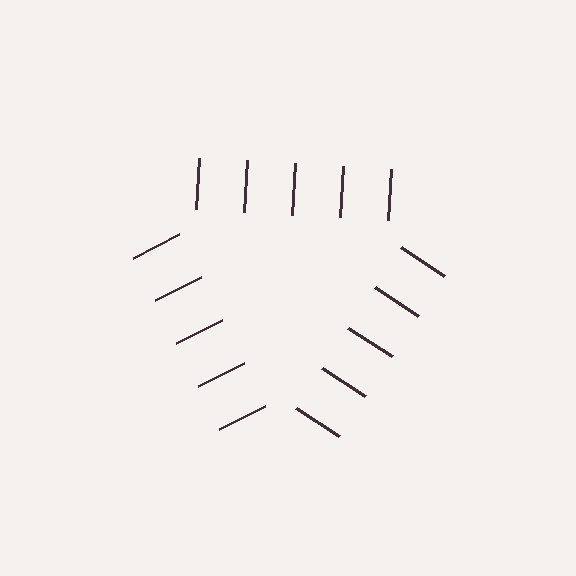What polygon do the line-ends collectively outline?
An illusory triangle — the line segments terminate on its edges but no continuous stroke is drawn.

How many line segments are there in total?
15 — 5 along each of the 3 edges.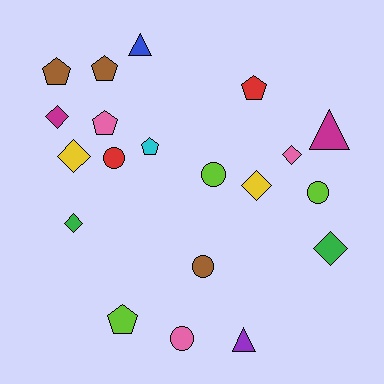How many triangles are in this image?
There are 3 triangles.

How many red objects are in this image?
There are 2 red objects.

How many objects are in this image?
There are 20 objects.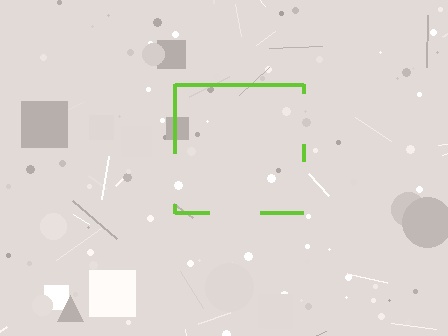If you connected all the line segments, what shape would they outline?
They would outline a square.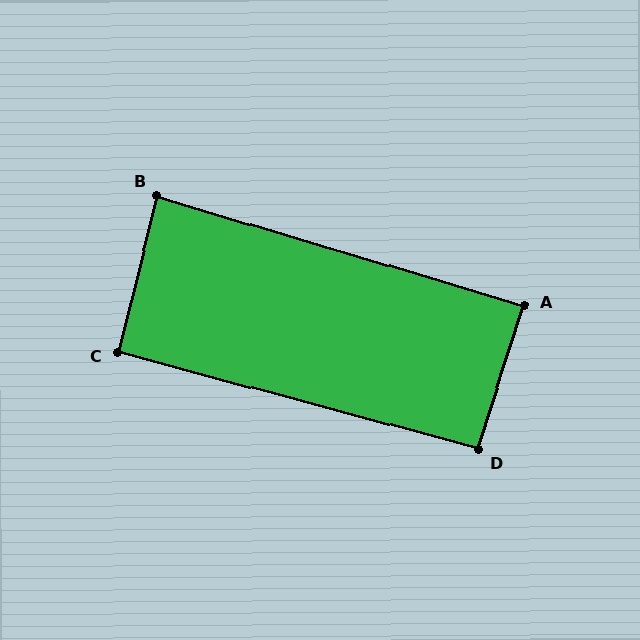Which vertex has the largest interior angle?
D, at approximately 93 degrees.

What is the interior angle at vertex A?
Approximately 89 degrees (approximately right).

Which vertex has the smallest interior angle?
B, at approximately 87 degrees.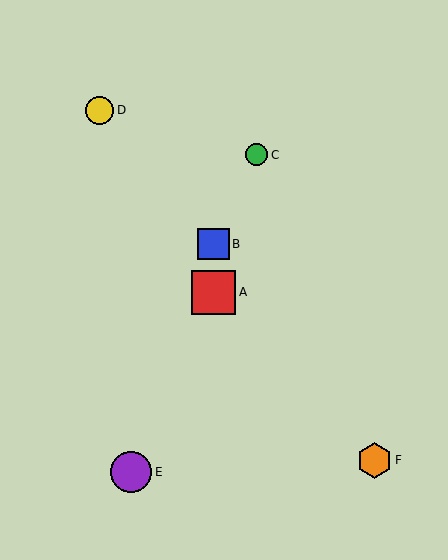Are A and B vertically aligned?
Yes, both are at x≈214.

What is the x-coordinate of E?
Object E is at x≈131.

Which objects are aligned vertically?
Objects A, B are aligned vertically.